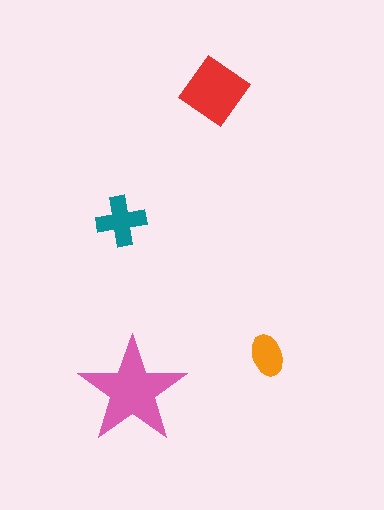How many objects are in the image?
There are 4 objects in the image.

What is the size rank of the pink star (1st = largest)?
1st.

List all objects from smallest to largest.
The orange ellipse, the teal cross, the red diamond, the pink star.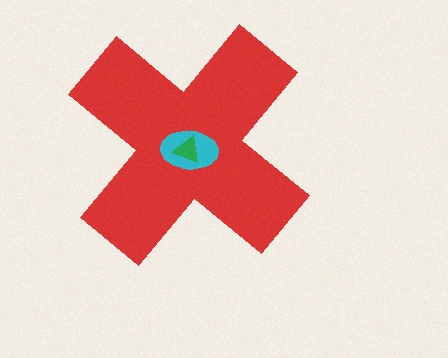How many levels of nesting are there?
3.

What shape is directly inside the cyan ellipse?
The green triangle.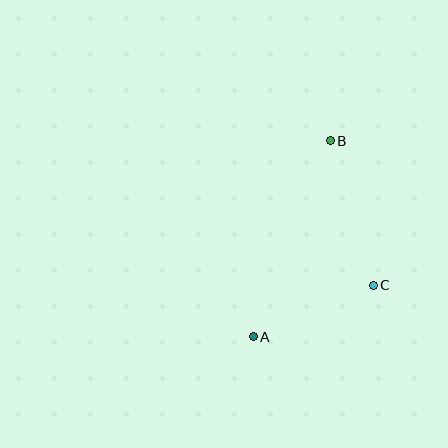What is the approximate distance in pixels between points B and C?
The distance between B and C is approximately 151 pixels.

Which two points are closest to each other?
Points A and C are closest to each other.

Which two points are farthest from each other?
Points A and B are farthest from each other.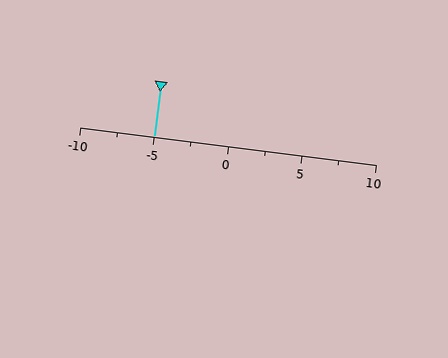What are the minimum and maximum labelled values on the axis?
The axis runs from -10 to 10.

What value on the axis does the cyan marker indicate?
The marker indicates approximately -5.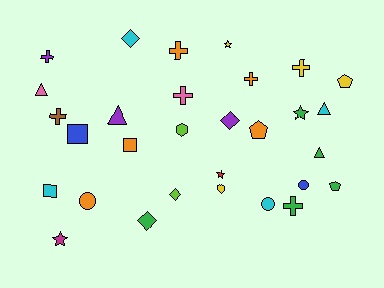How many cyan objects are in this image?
There are 4 cyan objects.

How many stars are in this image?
There are 4 stars.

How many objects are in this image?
There are 30 objects.